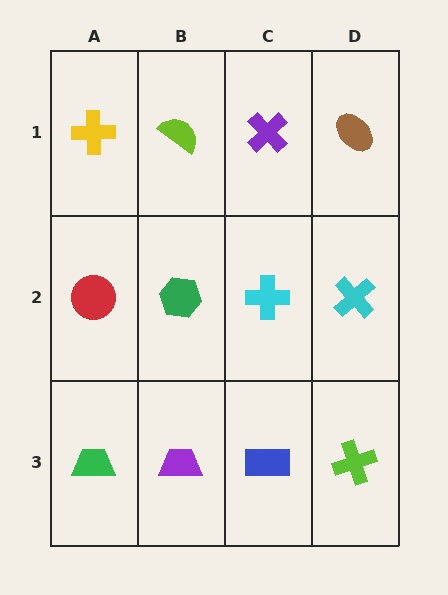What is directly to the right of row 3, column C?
A lime cross.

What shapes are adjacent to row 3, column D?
A cyan cross (row 2, column D), a blue rectangle (row 3, column C).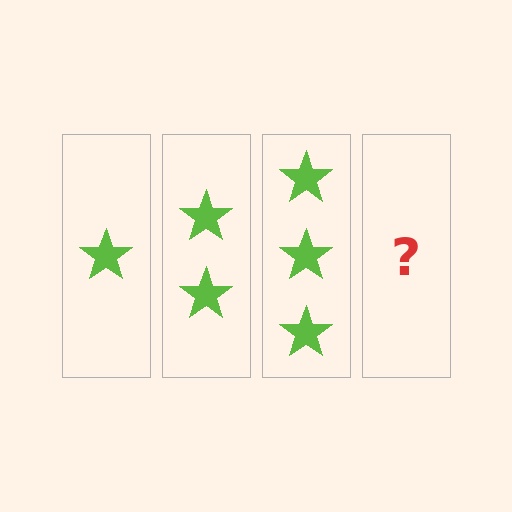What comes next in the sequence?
The next element should be 4 stars.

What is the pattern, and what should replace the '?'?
The pattern is that each step adds one more star. The '?' should be 4 stars.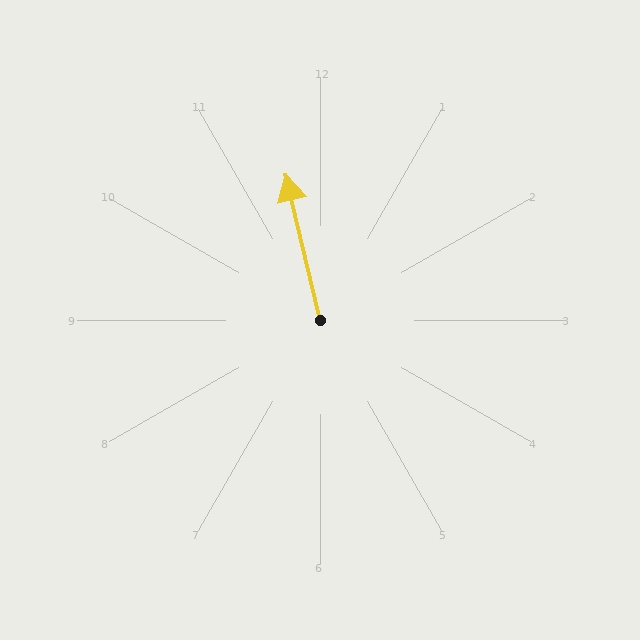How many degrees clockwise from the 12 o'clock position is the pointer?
Approximately 347 degrees.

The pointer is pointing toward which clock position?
Roughly 12 o'clock.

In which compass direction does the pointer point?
North.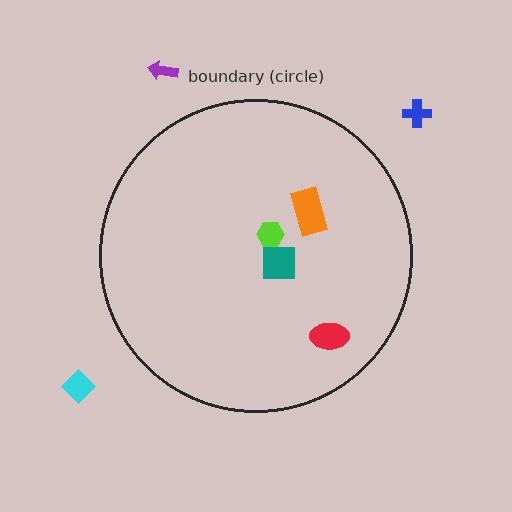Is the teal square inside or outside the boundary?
Inside.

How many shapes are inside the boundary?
4 inside, 3 outside.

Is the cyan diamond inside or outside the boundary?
Outside.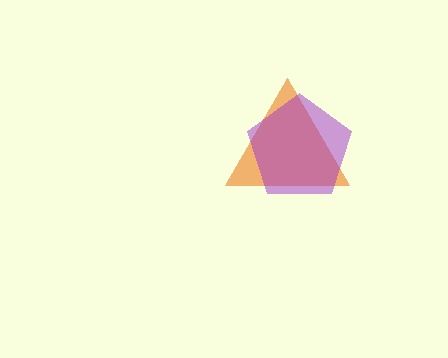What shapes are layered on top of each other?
The layered shapes are: an orange triangle, a purple pentagon.